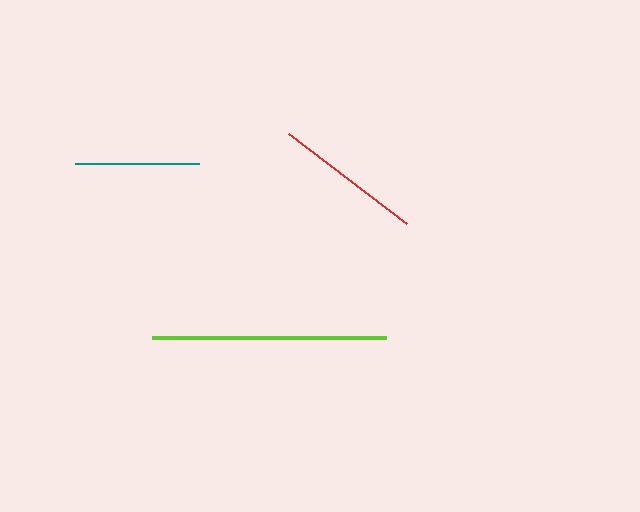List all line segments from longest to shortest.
From longest to shortest: lime, red, teal.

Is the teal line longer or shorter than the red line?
The red line is longer than the teal line.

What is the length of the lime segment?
The lime segment is approximately 234 pixels long.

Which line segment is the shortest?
The teal line is the shortest at approximately 124 pixels.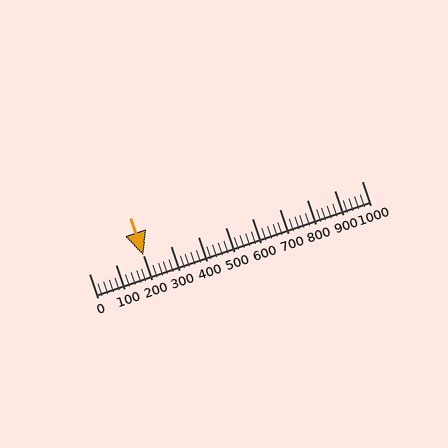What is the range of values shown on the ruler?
The ruler shows values from 0 to 1000.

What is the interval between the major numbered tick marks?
The major tick marks are spaced 100 units apart.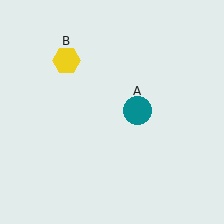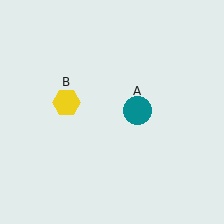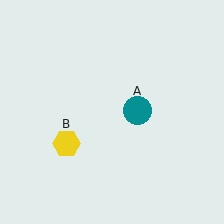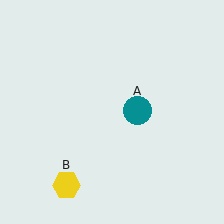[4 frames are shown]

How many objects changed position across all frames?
1 object changed position: yellow hexagon (object B).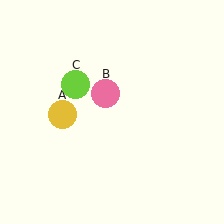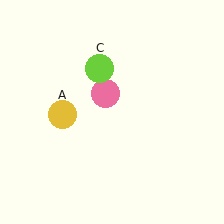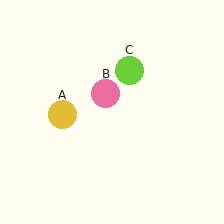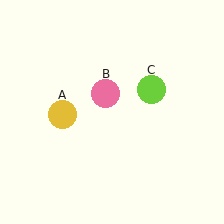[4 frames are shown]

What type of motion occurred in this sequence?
The lime circle (object C) rotated clockwise around the center of the scene.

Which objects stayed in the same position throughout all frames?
Yellow circle (object A) and pink circle (object B) remained stationary.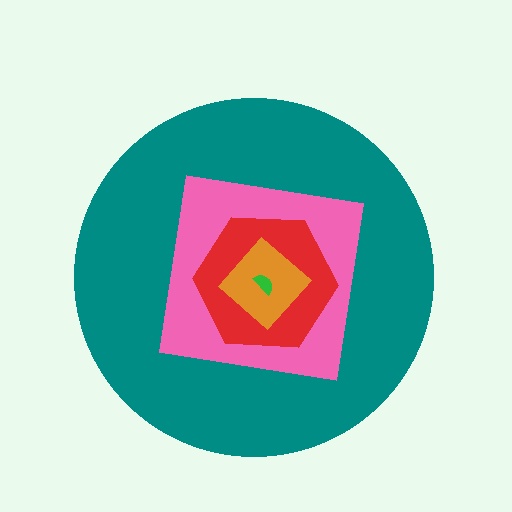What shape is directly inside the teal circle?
The pink square.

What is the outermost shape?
The teal circle.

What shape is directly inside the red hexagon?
The orange diamond.